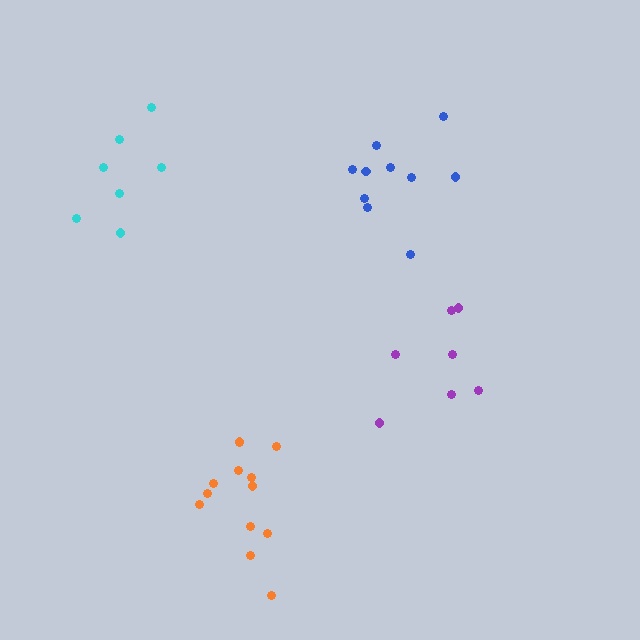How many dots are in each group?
Group 1: 7 dots, Group 2: 10 dots, Group 3: 13 dots, Group 4: 7 dots (37 total).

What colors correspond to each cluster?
The clusters are colored: cyan, blue, orange, purple.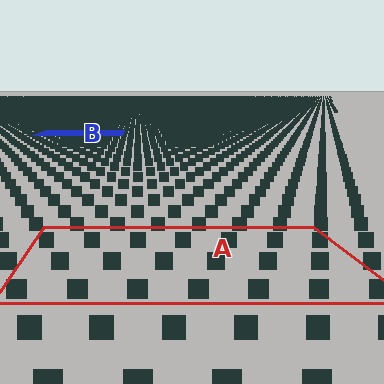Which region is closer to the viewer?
Region A is closer. The texture elements there are larger and more spread out.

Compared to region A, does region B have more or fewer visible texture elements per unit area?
Region B has more texture elements per unit area — they are packed more densely because it is farther away.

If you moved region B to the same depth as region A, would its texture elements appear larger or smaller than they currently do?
They would appear larger. At a closer depth, the same texture elements are projected at a bigger on-screen size.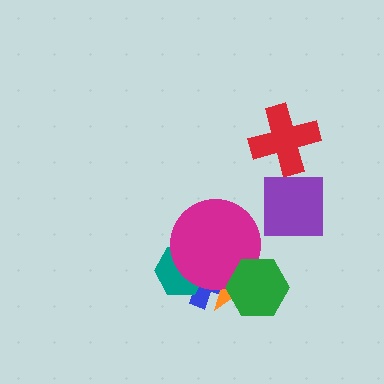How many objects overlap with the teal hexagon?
2 objects overlap with the teal hexagon.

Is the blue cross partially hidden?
Yes, it is partially covered by another shape.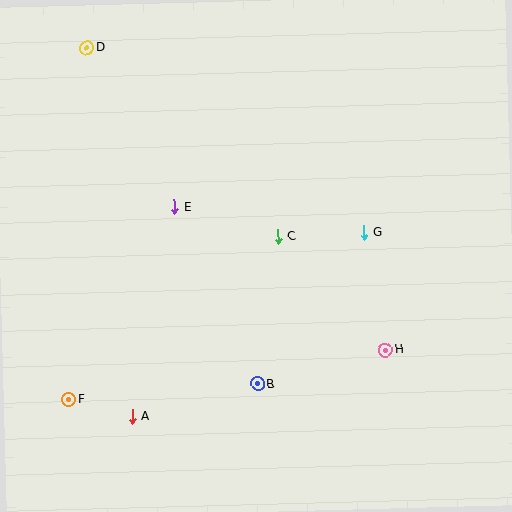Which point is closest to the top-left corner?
Point D is closest to the top-left corner.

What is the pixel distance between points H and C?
The distance between H and C is 156 pixels.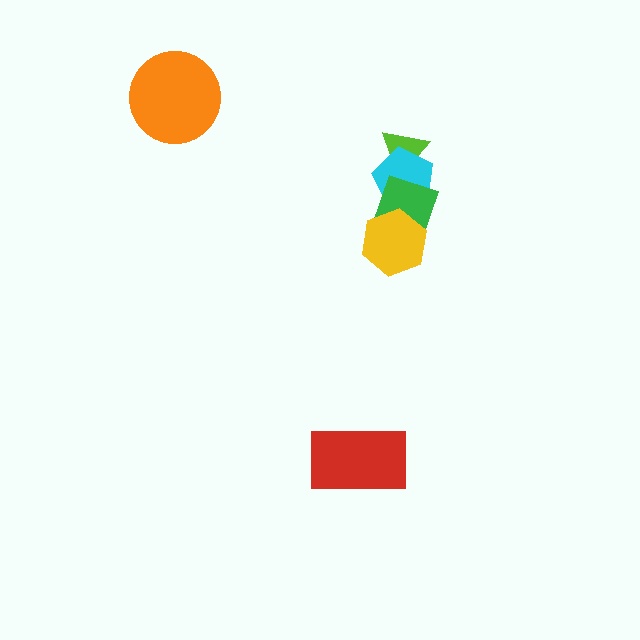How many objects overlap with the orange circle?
0 objects overlap with the orange circle.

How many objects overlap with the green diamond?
3 objects overlap with the green diamond.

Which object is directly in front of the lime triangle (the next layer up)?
The cyan pentagon is directly in front of the lime triangle.